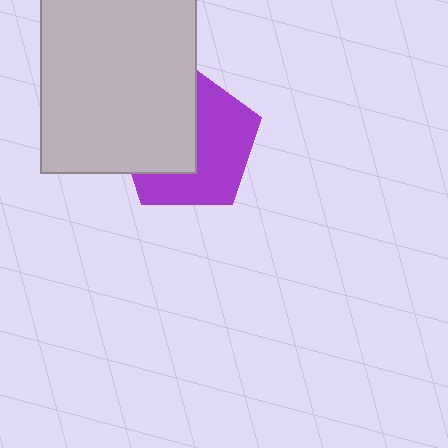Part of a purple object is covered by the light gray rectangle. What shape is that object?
It is a pentagon.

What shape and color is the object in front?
The object in front is a light gray rectangle.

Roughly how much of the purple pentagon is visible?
About half of it is visible (roughly 54%).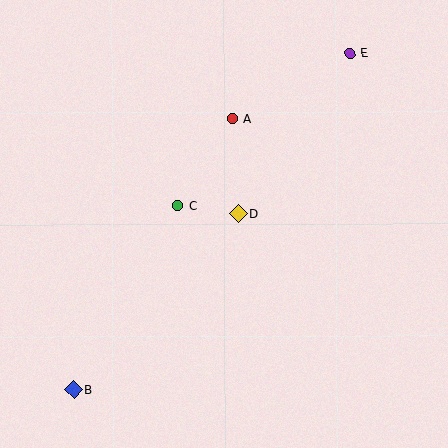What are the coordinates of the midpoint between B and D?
The midpoint between B and D is at (156, 302).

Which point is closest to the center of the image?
Point D at (238, 214) is closest to the center.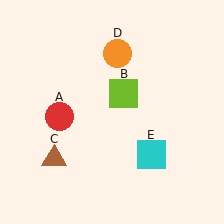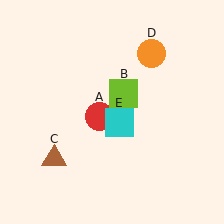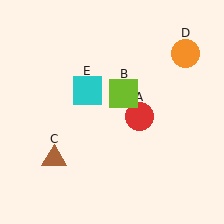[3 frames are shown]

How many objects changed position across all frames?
3 objects changed position: red circle (object A), orange circle (object D), cyan square (object E).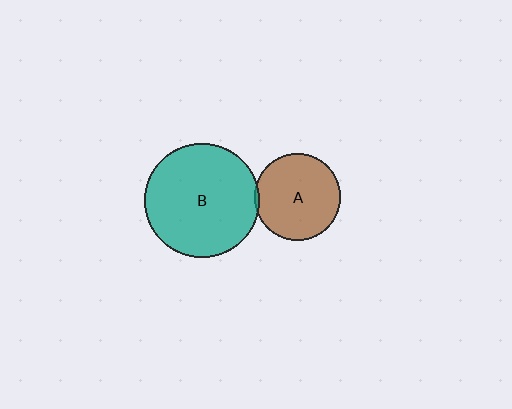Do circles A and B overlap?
Yes.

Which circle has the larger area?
Circle B (teal).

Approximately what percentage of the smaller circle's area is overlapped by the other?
Approximately 5%.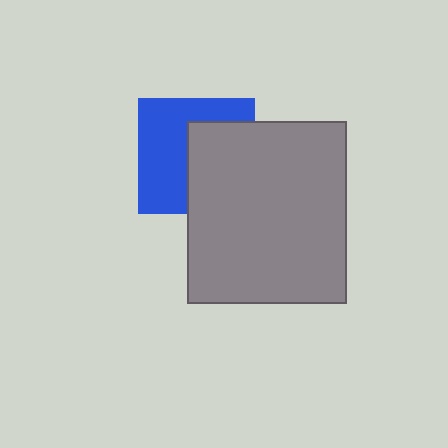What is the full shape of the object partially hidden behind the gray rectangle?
The partially hidden object is a blue square.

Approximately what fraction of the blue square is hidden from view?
Roughly 46% of the blue square is hidden behind the gray rectangle.